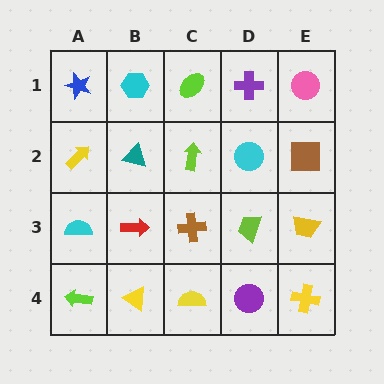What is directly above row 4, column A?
A cyan semicircle.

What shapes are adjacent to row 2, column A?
A blue star (row 1, column A), a cyan semicircle (row 3, column A), a teal triangle (row 2, column B).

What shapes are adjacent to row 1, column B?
A teal triangle (row 2, column B), a blue star (row 1, column A), a lime ellipse (row 1, column C).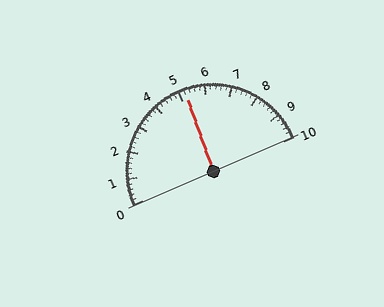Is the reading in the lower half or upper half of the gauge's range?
The reading is in the upper half of the range (0 to 10).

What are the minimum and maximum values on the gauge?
The gauge ranges from 0 to 10.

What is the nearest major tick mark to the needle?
The nearest major tick mark is 5.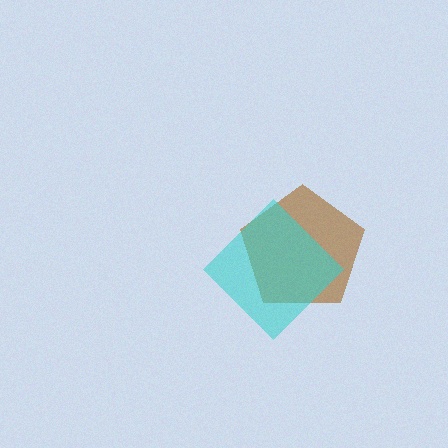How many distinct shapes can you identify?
There are 2 distinct shapes: a brown pentagon, a cyan diamond.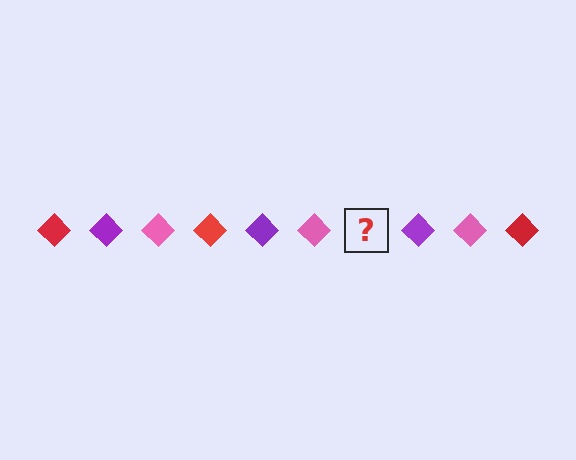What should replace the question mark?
The question mark should be replaced with a red diamond.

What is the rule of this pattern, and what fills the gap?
The rule is that the pattern cycles through red, purple, pink diamonds. The gap should be filled with a red diamond.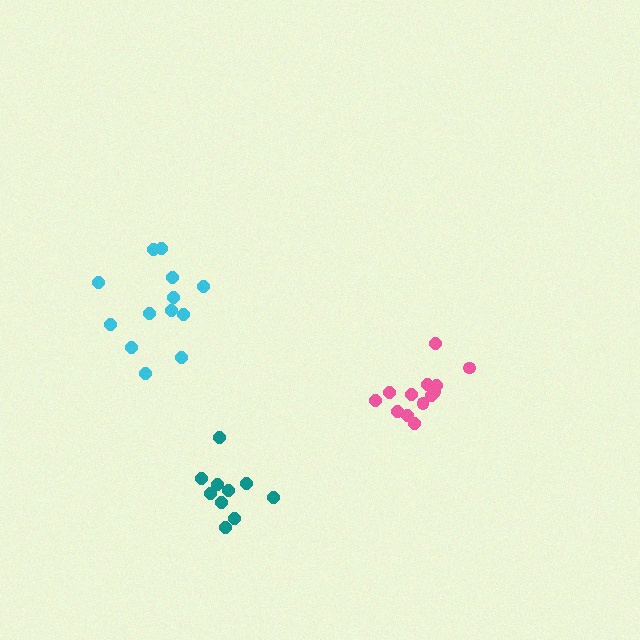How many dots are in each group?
Group 1: 13 dots, Group 2: 10 dots, Group 3: 13 dots (36 total).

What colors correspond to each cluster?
The clusters are colored: cyan, teal, pink.